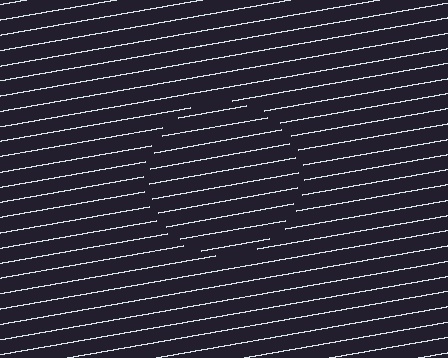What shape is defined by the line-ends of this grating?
An illusory circle. The interior of the shape contains the same grating, shifted by half a period — the contour is defined by the phase discontinuity where line-ends from the inner and outer gratings abut.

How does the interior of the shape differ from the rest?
The interior of the shape contains the same grating, shifted by half a period — the contour is defined by the phase discontinuity where line-ends from the inner and outer gratings abut.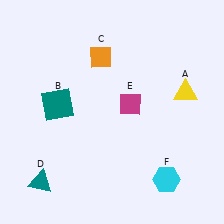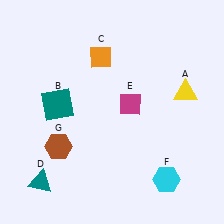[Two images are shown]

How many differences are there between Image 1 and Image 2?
There is 1 difference between the two images.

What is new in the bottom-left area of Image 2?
A brown hexagon (G) was added in the bottom-left area of Image 2.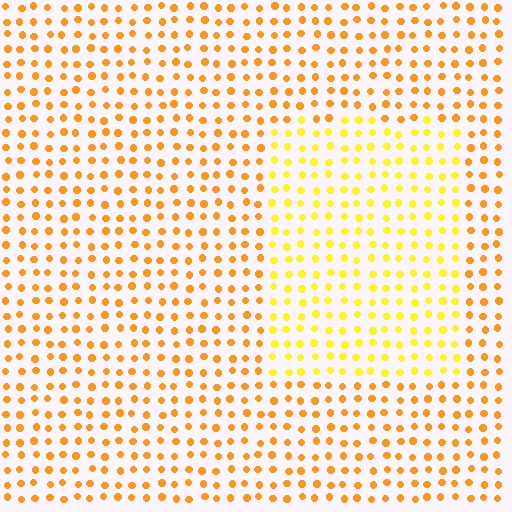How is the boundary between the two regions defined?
The boundary is defined purely by a slight shift in hue (about 25 degrees). Spacing, size, and orientation are identical on both sides.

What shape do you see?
I see a rectangle.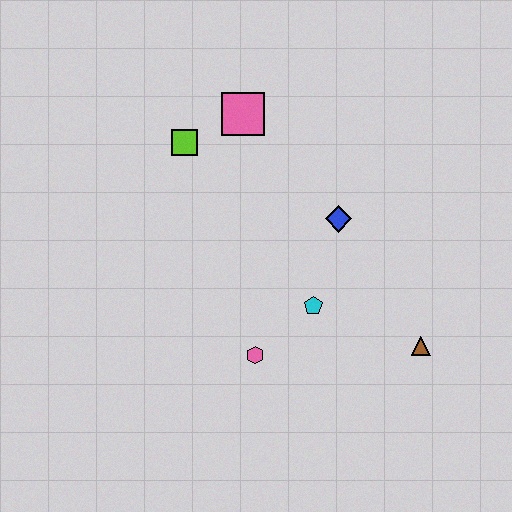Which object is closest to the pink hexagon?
The cyan pentagon is closest to the pink hexagon.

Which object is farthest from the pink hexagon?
The pink square is farthest from the pink hexagon.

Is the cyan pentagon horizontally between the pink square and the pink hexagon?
No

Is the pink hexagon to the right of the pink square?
Yes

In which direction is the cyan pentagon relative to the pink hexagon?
The cyan pentagon is to the right of the pink hexagon.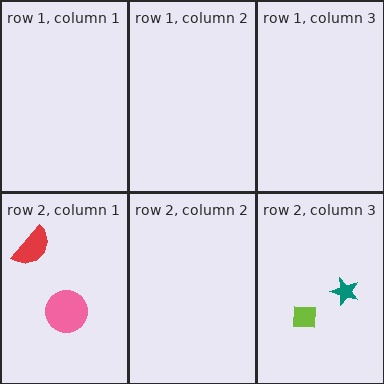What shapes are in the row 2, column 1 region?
The red semicircle, the pink circle.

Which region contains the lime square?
The row 2, column 3 region.